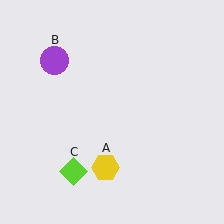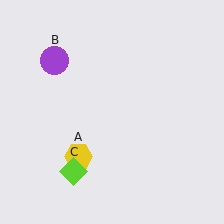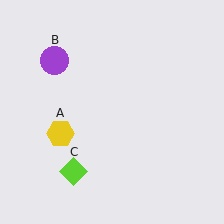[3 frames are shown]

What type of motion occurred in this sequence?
The yellow hexagon (object A) rotated clockwise around the center of the scene.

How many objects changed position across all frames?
1 object changed position: yellow hexagon (object A).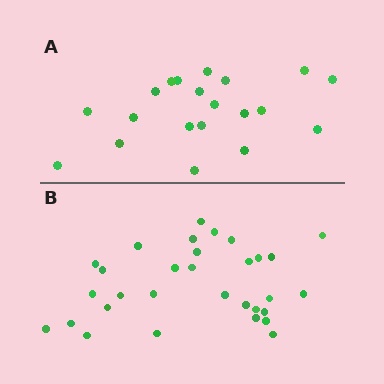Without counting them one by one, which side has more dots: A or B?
Region B (the bottom region) has more dots.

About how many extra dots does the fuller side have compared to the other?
Region B has roughly 12 or so more dots than region A.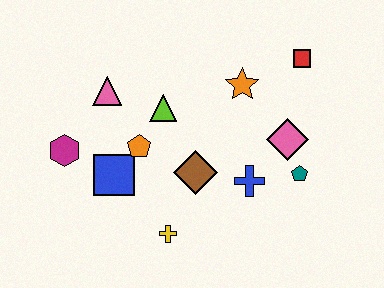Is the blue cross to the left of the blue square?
No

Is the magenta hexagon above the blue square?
Yes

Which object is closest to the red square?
The orange star is closest to the red square.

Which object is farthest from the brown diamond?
The red square is farthest from the brown diamond.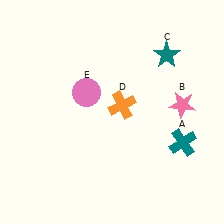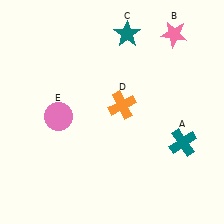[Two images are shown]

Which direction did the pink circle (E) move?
The pink circle (E) moved left.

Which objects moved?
The objects that moved are: the pink star (B), the teal star (C), the pink circle (E).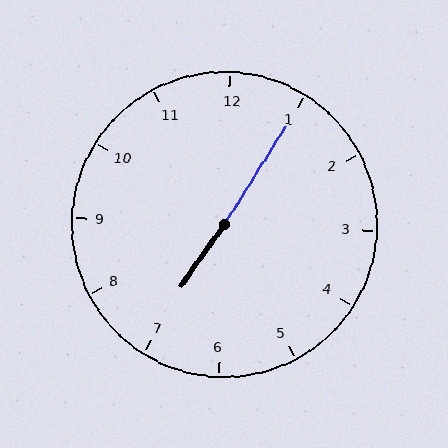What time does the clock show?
7:05.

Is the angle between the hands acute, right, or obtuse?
It is obtuse.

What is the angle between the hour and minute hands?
Approximately 178 degrees.